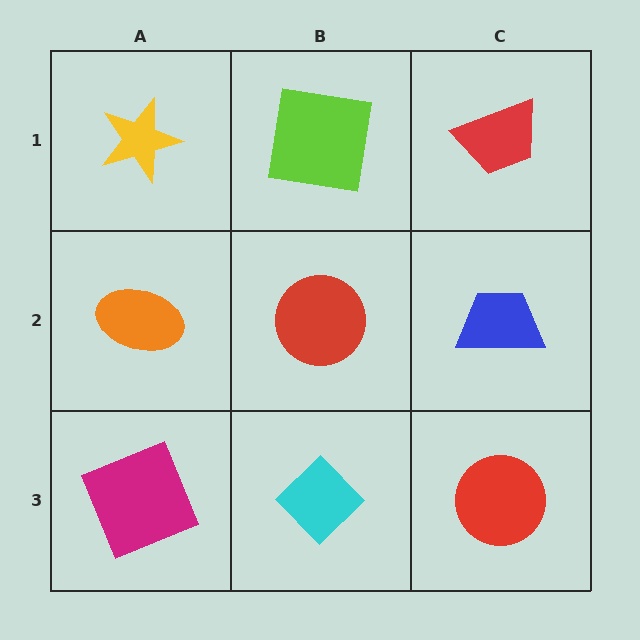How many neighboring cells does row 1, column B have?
3.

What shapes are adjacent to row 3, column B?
A red circle (row 2, column B), a magenta square (row 3, column A), a red circle (row 3, column C).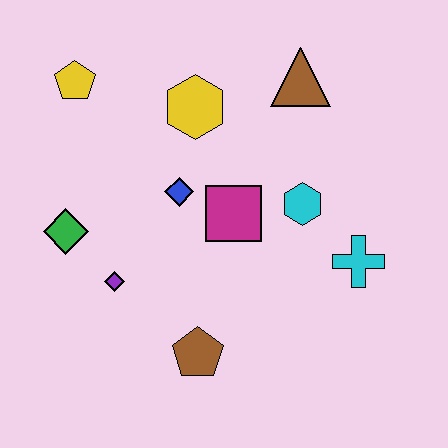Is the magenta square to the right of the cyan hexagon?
No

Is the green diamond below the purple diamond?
No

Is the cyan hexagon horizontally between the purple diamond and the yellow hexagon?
No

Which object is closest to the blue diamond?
The magenta square is closest to the blue diamond.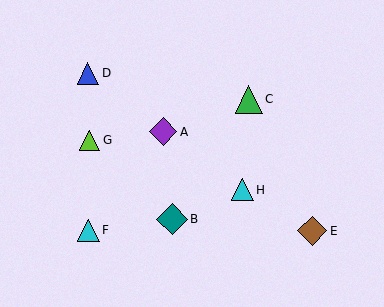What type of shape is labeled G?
Shape G is a lime triangle.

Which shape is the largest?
The teal diamond (labeled B) is the largest.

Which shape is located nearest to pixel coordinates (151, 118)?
The purple diamond (labeled A) at (163, 132) is nearest to that location.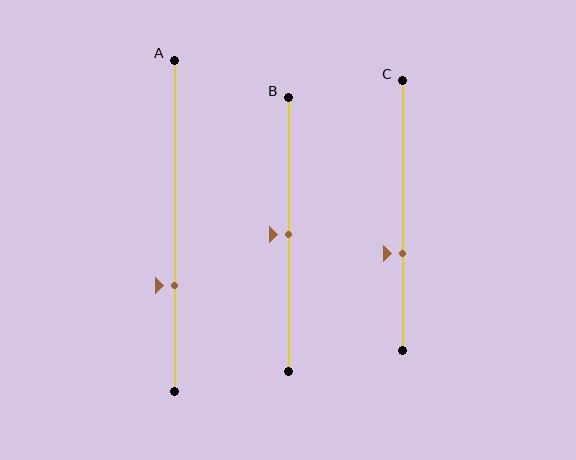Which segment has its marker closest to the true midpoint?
Segment B has its marker closest to the true midpoint.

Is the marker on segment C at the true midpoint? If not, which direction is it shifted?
No, the marker on segment C is shifted downward by about 14% of the segment length.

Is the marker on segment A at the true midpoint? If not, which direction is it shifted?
No, the marker on segment A is shifted downward by about 18% of the segment length.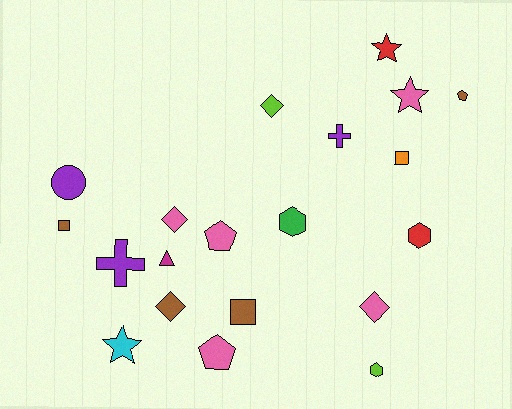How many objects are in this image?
There are 20 objects.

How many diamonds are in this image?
There are 4 diamonds.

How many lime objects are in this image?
There are 2 lime objects.